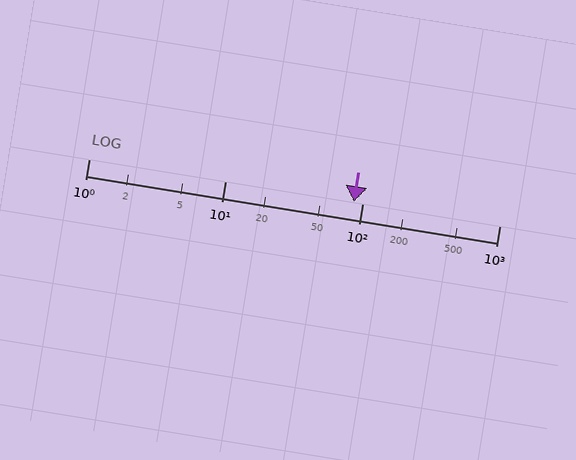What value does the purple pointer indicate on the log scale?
The pointer indicates approximately 86.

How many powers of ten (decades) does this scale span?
The scale spans 3 decades, from 1 to 1000.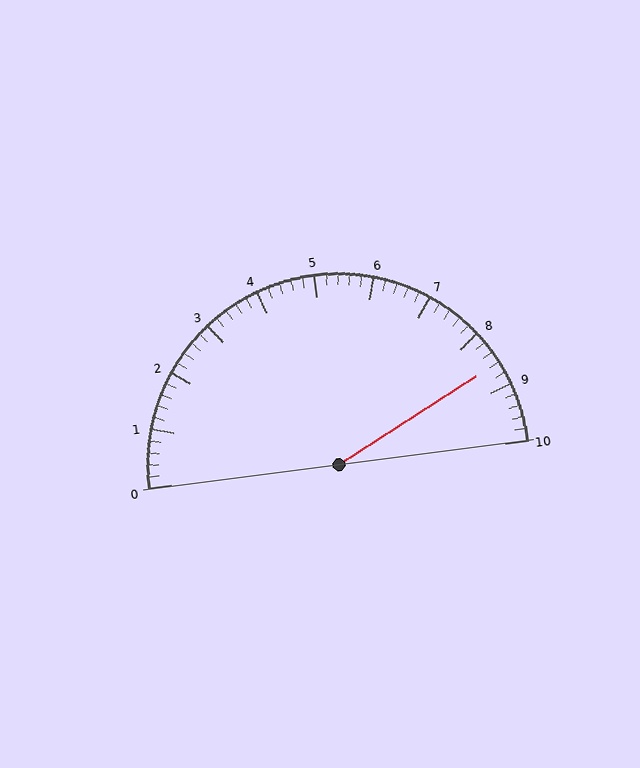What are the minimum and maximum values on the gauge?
The gauge ranges from 0 to 10.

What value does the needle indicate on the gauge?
The needle indicates approximately 8.6.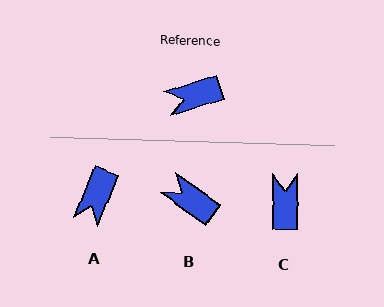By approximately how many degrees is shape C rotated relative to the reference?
Approximately 108 degrees clockwise.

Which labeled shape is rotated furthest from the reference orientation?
C, about 108 degrees away.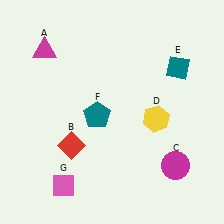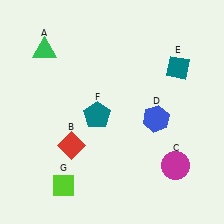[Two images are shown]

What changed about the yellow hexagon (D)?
In Image 1, D is yellow. In Image 2, it changed to blue.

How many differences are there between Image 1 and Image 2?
There are 3 differences between the two images.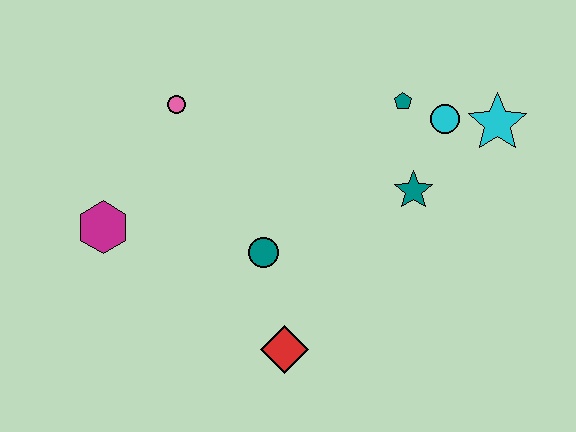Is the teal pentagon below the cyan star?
No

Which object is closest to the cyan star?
The cyan circle is closest to the cyan star.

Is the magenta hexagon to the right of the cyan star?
No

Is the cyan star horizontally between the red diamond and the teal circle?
No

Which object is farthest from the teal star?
The magenta hexagon is farthest from the teal star.